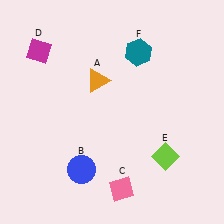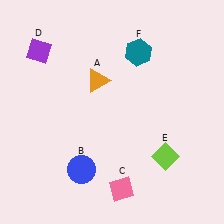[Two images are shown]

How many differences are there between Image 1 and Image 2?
There is 1 difference between the two images.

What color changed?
The diamond (D) changed from magenta in Image 1 to purple in Image 2.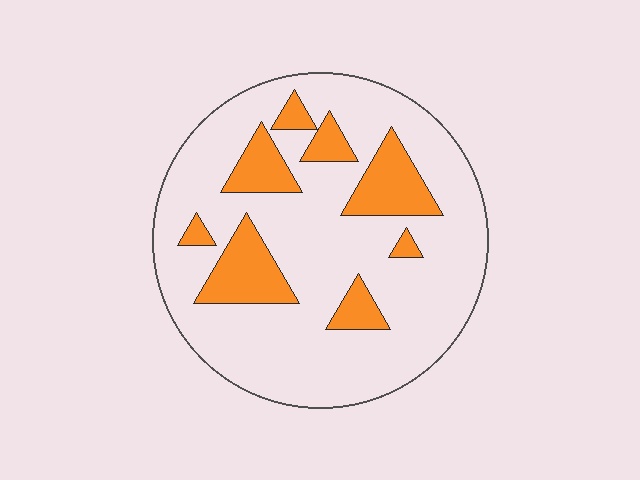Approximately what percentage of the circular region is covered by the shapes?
Approximately 20%.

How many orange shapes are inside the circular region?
8.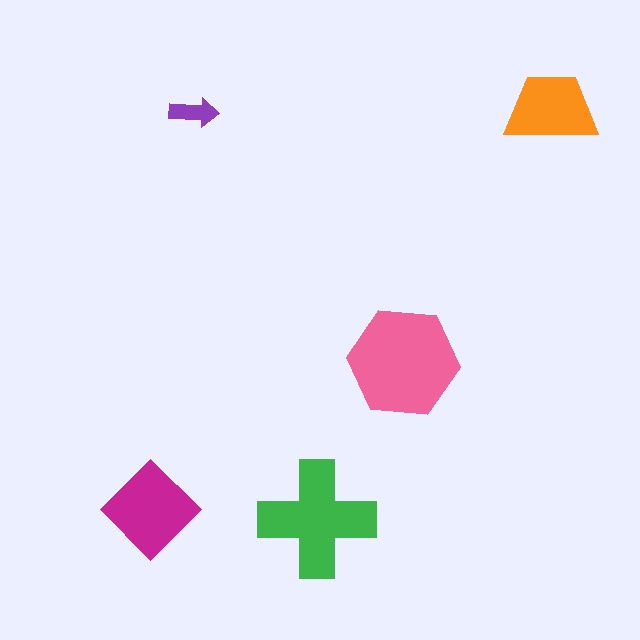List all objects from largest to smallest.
The pink hexagon, the green cross, the magenta diamond, the orange trapezoid, the purple arrow.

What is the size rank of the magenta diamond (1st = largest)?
3rd.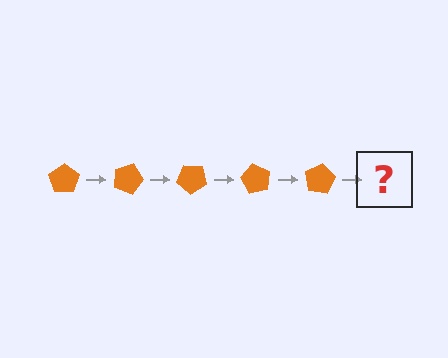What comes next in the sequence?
The next element should be an orange pentagon rotated 100 degrees.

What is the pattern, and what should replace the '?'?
The pattern is that the pentagon rotates 20 degrees each step. The '?' should be an orange pentagon rotated 100 degrees.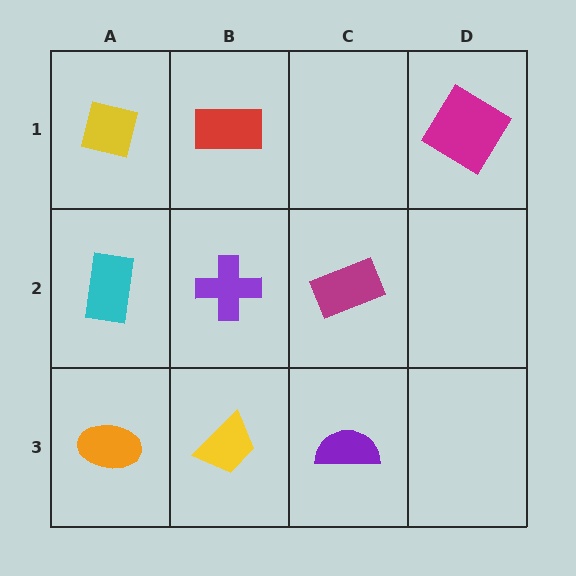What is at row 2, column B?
A purple cross.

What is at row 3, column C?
A purple semicircle.